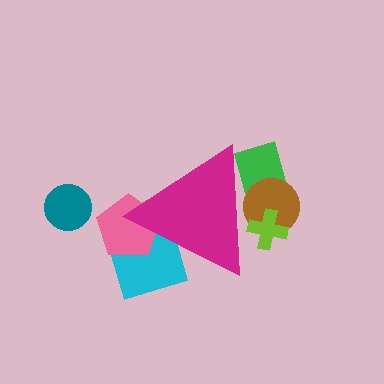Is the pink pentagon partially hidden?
Yes, the pink pentagon is partially hidden behind the magenta triangle.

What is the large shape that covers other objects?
A magenta triangle.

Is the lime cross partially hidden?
Yes, the lime cross is partially hidden behind the magenta triangle.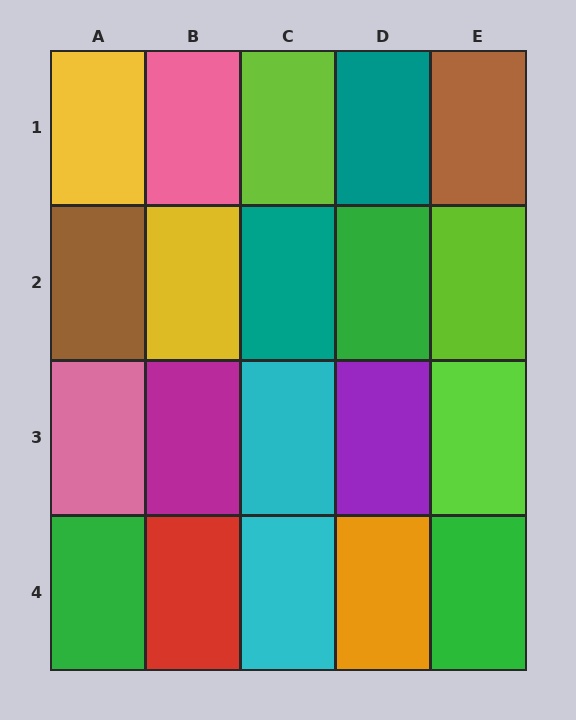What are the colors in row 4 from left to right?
Green, red, cyan, orange, green.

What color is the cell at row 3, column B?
Magenta.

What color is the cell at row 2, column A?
Brown.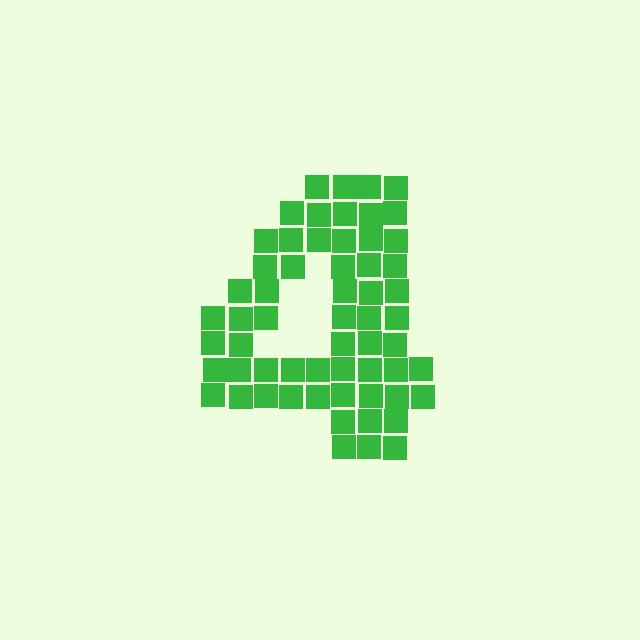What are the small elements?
The small elements are squares.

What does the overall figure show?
The overall figure shows the digit 4.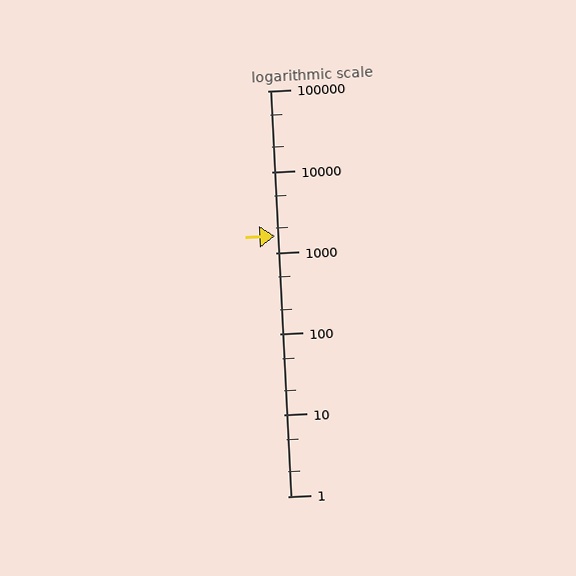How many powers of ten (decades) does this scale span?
The scale spans 5 decades, from 1 to 100000.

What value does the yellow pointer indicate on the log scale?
The pointer indicates approximately 1600.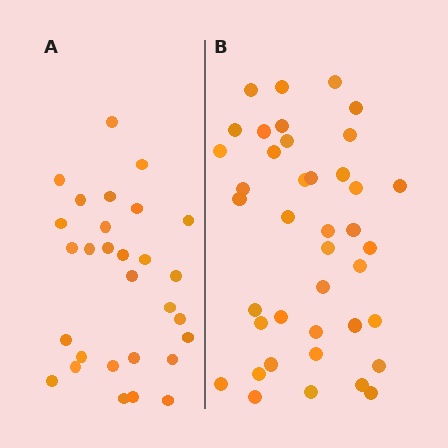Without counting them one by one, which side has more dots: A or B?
Region B (the right region) has more dots.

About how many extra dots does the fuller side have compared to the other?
Region B has roughly 12 or so more dots than region A.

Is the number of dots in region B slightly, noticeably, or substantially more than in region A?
Region B has noticeably more, but not dramatically so. The ratio is roughly 1.4 to 1.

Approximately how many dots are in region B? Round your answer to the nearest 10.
About 40 dots.